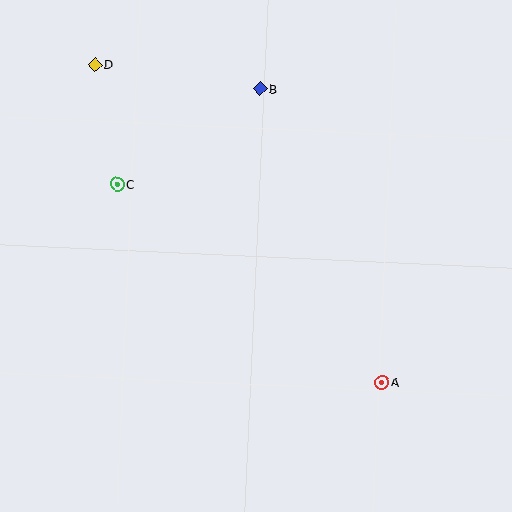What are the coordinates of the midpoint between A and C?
The midpoint between A and C is at (250, 283).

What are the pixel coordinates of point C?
Point C is at (117, 184).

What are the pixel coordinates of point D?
Point D is at (95, 65).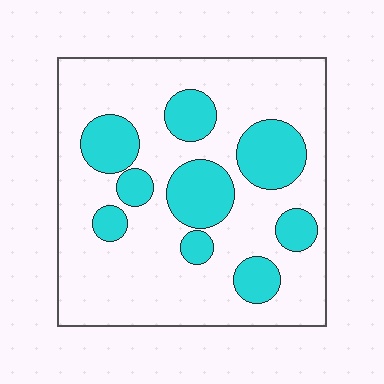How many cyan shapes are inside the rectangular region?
9.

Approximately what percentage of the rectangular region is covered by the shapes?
Approximately 25%.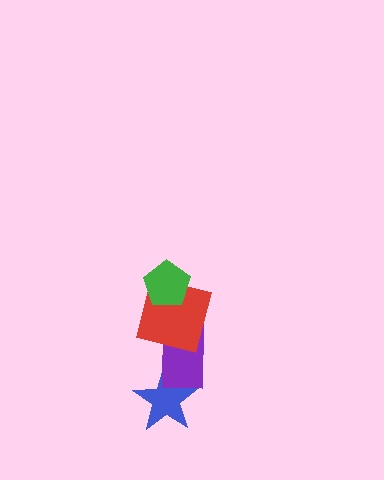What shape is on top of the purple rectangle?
The red square is on top of the purple rectangle.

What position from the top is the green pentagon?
The green pentagon is 1st from the top.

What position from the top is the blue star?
The blue star is 4th from the top.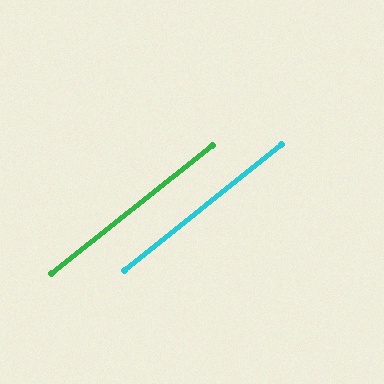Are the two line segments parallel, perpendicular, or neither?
Parallel — their directions differ by only 0.4°.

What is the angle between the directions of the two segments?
Approximately 0 degrees.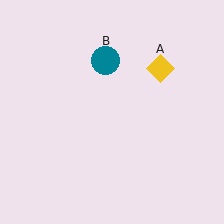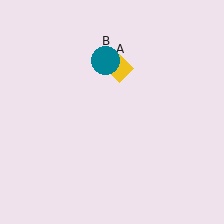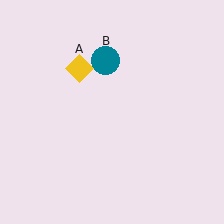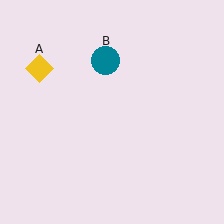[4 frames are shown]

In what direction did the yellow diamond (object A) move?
The yellow diamond (object A) moved left.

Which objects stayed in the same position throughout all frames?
Teal circle (object B) remained stationary.